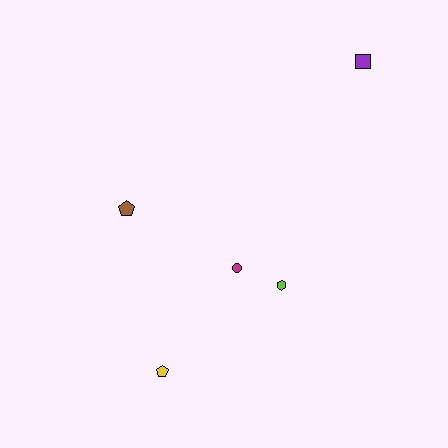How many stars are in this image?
There are no stars.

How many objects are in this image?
There are 5 objects.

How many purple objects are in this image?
There is 1 purple object.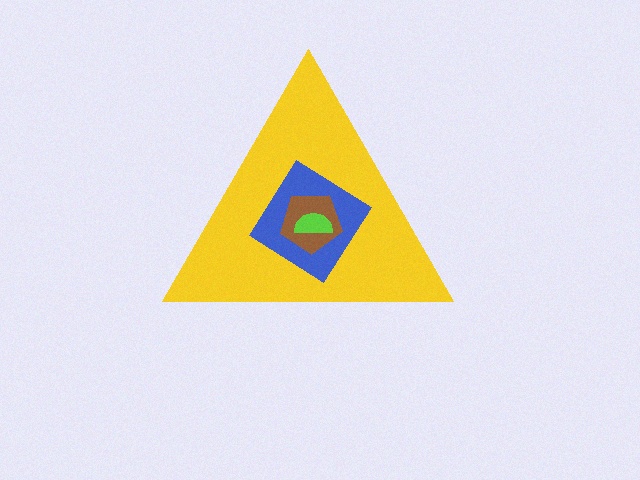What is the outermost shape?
The yellow triangle.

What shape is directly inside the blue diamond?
The brown pentagon.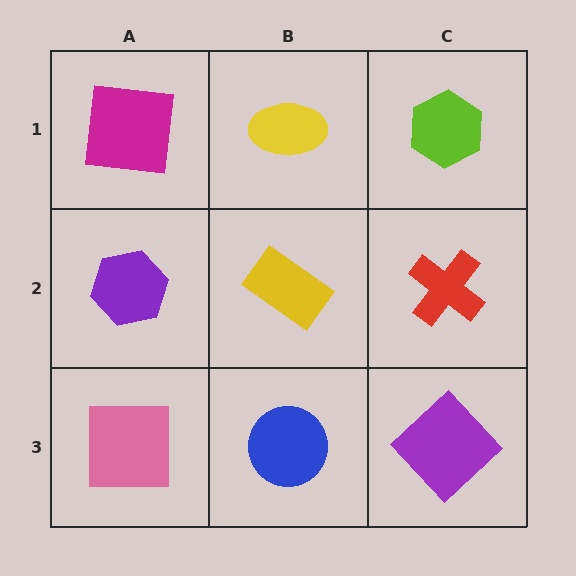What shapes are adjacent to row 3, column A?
A purple hexagon (row 2, column A), a blue circle (row 3, column B).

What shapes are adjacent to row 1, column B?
A yellow rectangle (row 2, column B), a magenta square (row 1, column A), a lime hexagon (row 1, column C).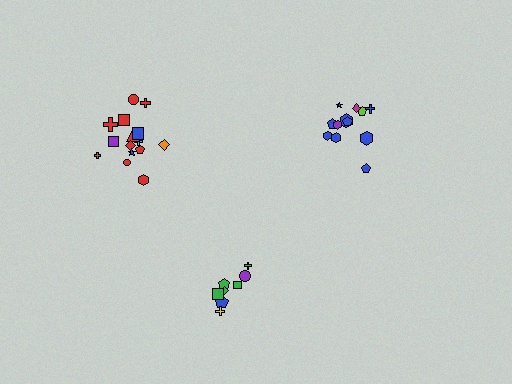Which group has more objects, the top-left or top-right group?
The top-left group.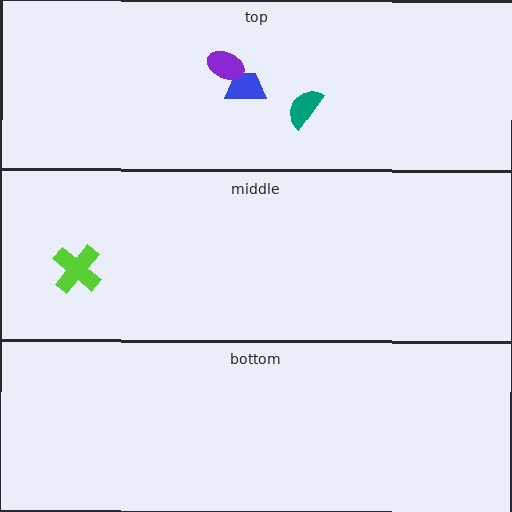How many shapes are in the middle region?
1.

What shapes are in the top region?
The blue trapezoid, the purple ellipse, the teal semicircle.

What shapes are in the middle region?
The lime cross.